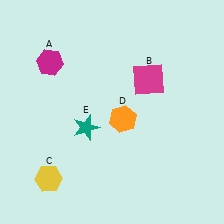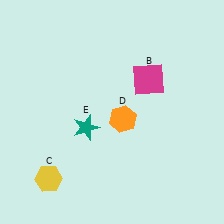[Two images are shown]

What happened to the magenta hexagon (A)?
The magenta hexagon (A) was removed in Image 2. It was in the top-left area of Image 1.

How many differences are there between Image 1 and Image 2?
There is 1 difference between the two images.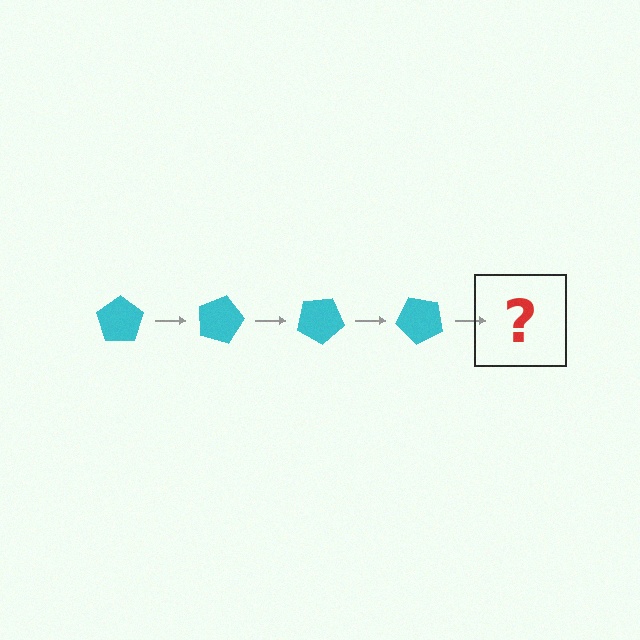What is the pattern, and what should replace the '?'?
The pattern is that the pentagon rotates 15 degrees each step. The '?' should be a cyan pentagon rotated 60 degrees.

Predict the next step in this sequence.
The next step is a cyan pentagon rotated 60 degrees.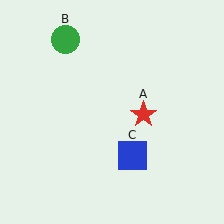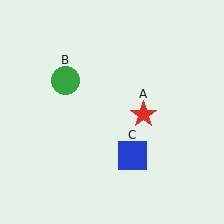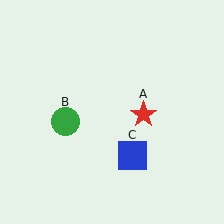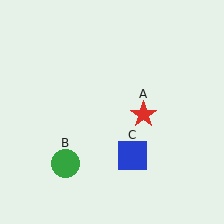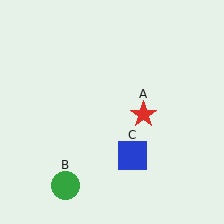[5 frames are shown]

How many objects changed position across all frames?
1 object changed position: green circle (object B).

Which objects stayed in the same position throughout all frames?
Red star (object A) and blue square (object C) remained stationary.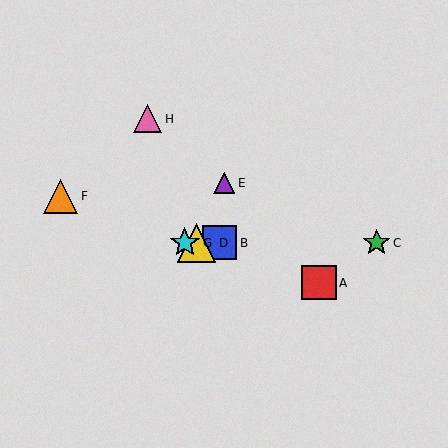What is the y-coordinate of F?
Object F is at y≈196.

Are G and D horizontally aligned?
Yes, both are at y≈243.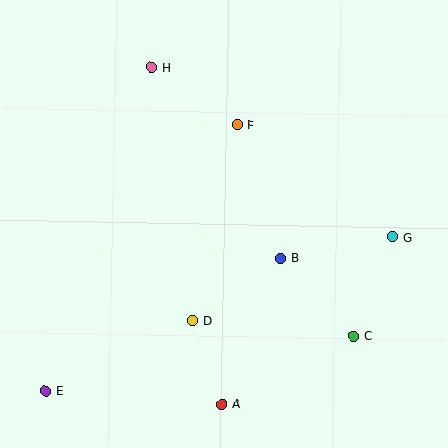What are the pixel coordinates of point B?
Point B is at (281, 259).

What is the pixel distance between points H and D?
The distance between H and D is 256 pixels.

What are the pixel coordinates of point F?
Point F is at (237, 125).